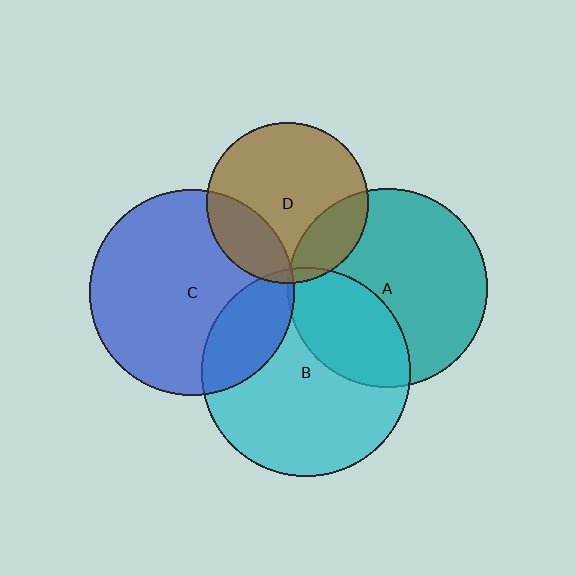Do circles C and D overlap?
Yes.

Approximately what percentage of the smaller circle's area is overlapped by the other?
Approximately 25%.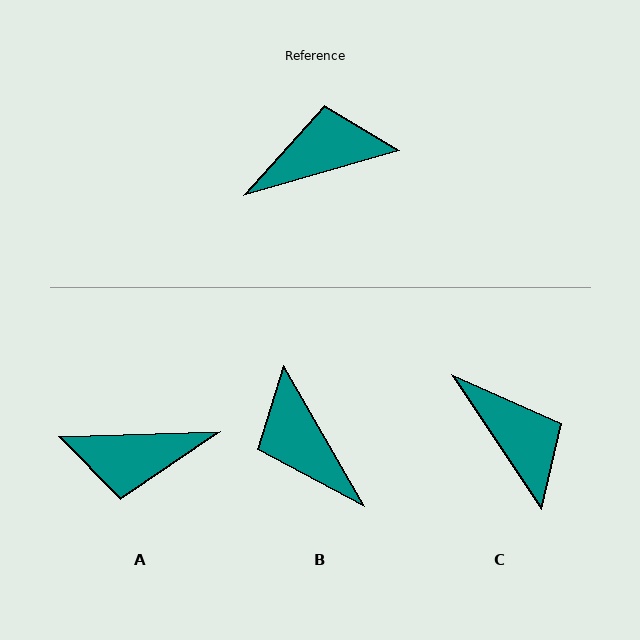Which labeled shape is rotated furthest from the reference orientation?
A, about 166 degrees away.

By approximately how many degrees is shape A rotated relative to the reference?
Approximately 166 degrees counter-clockwise.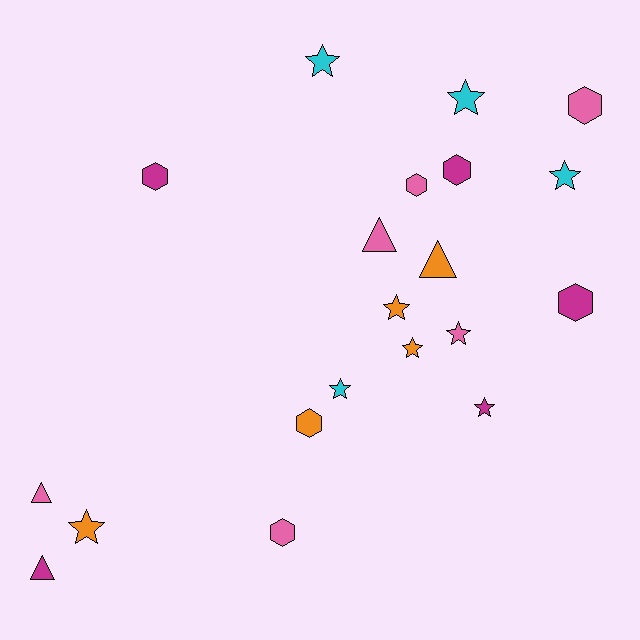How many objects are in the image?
There are 20 objects.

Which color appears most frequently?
Pink, with 6 objects.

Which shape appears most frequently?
Star, with 9 objects.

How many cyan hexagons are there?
There are no cyan hexagons.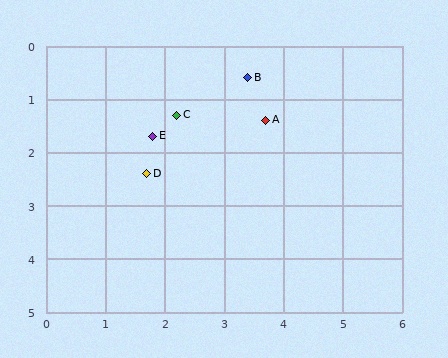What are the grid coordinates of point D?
Point D is at approximately (1.7, 2.4).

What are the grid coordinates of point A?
Point A is at approximately (3.7, 1.4).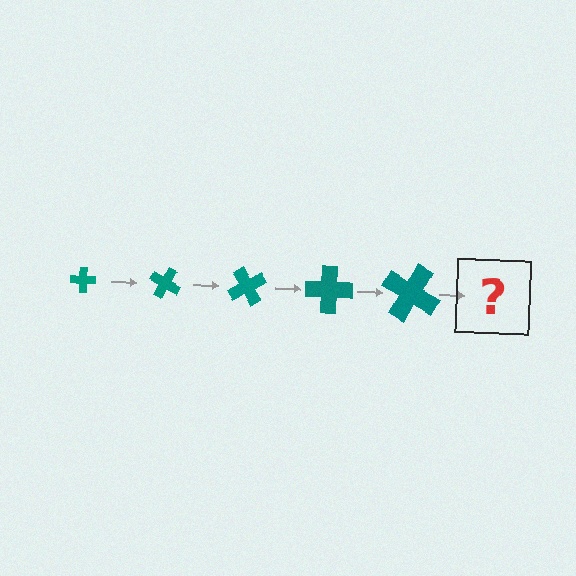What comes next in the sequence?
The next element should be a cross, larger than the previous one and rotated 150 degrees from the start.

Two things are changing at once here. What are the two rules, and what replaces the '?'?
The two rules are that the cross grows larger each step and it rotates 30 degrees each step. The '?' should be a cross, larger than the previous one and rotated 150 degrees from the start.